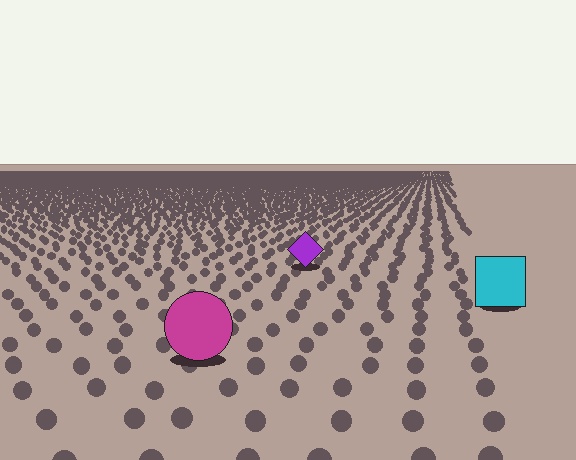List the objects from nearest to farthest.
From nearest to farthest: the magenta circle, the cyan square, the purple diamond.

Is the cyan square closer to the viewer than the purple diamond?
Yes. The cyan square is closer — you can tell from the texture gradient: the ground texture is coarser near it.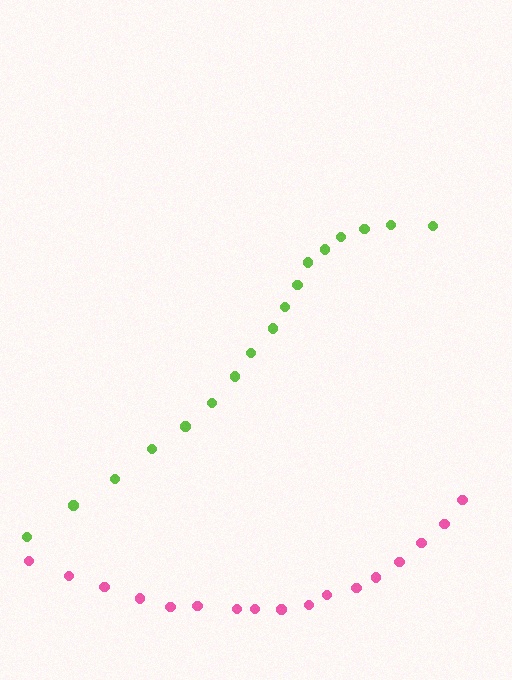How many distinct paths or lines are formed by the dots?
There are 2 distinct paths.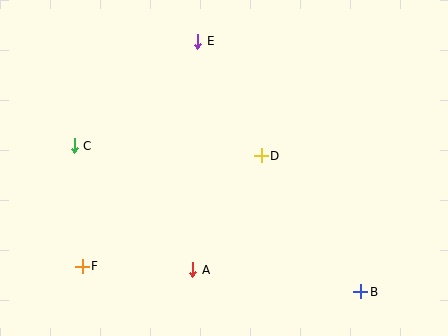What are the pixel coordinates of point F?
Point F is at (82, 266).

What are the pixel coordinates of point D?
Point D is at (261, 156).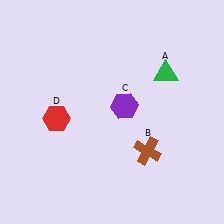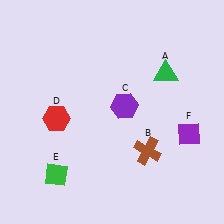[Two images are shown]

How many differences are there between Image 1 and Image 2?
There are 2 differences between the two images.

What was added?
A green diamond (E), a purple diamond (F) were added in Image 2.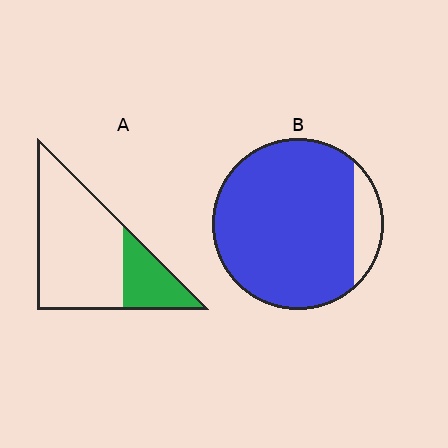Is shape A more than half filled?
No.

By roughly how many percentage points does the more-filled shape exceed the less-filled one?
By roughly 65 percentage points (B over A).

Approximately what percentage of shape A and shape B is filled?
A is approximately 25% and B is approximately 90%.